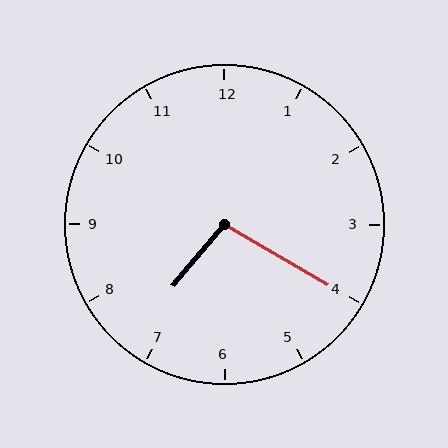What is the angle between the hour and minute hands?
Approximately 100 degrees.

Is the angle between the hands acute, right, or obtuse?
It is obtuse.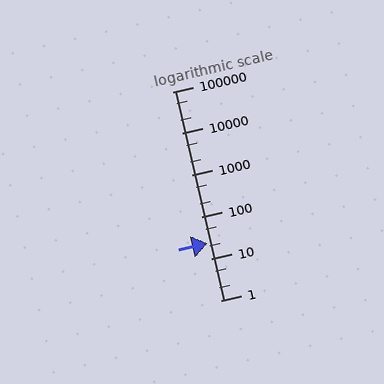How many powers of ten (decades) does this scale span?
The scale spans 5 decades, from 1 to 100000.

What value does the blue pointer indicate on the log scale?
The pointer indicates approximately 23.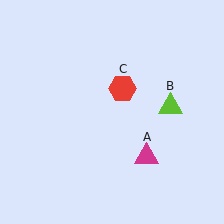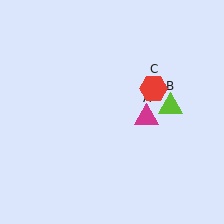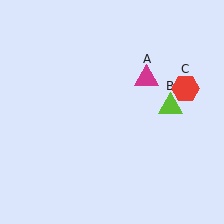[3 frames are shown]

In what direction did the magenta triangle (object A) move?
The magenta triangle (object A) moved up.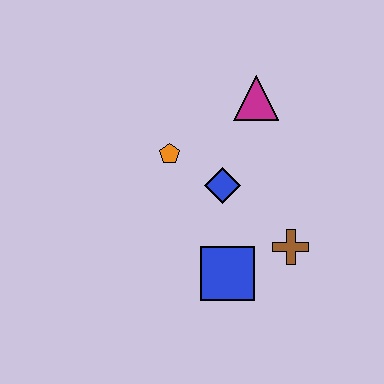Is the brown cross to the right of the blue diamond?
Yes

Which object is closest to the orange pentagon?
The blue diamond is closest to the orange pentagon.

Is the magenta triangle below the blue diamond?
No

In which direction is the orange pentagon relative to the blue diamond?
The orange pentagon is to the left of the blue diamond.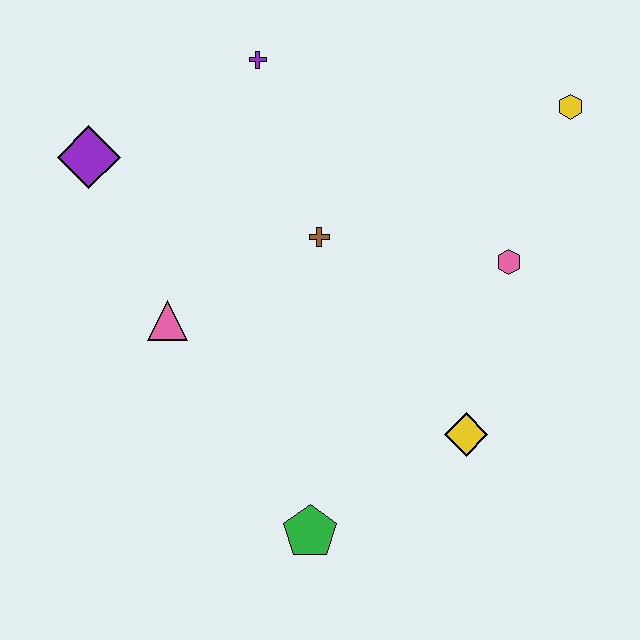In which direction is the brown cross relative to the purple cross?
The brown cross is below the purple cross.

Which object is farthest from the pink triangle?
The yellow hexagon is farthest from the pink triangle.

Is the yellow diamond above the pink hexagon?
No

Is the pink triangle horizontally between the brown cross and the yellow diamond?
No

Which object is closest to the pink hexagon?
The yellow hexagon is closest to the pink hexagon.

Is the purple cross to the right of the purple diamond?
Yes